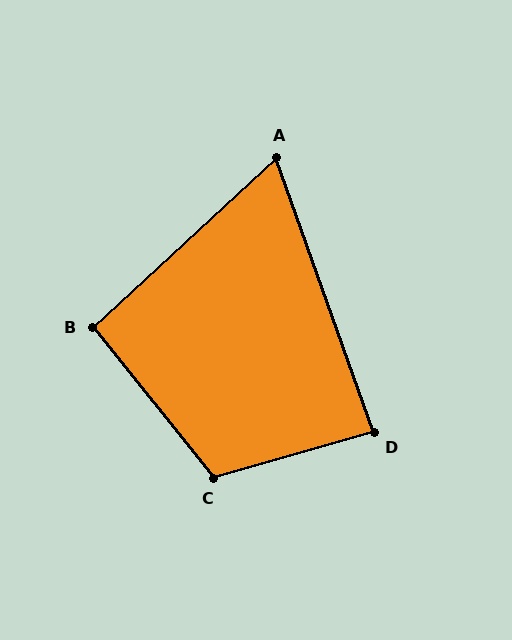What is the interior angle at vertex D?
Approximately 86 degrees (approximately right).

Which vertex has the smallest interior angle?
A, at approximately 67 degrees.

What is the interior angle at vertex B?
Approximately 94 degrees (approximately right).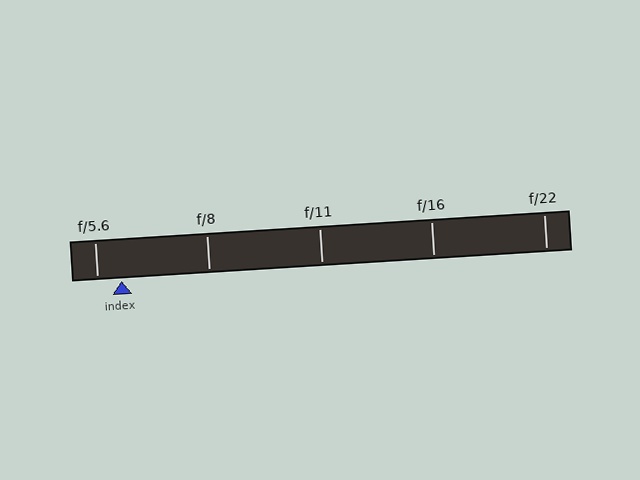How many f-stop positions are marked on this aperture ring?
There are 5 f-stop positions marked.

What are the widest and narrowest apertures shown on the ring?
The widest aperture shown is f/5.6 and the narrowest is f/22.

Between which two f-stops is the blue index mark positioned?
The index mark is between f/5.6 and f/8.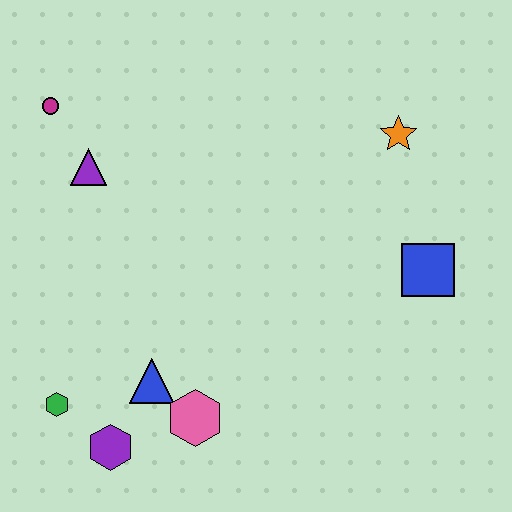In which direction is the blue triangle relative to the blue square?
The blue triangle is to the left of the blue square.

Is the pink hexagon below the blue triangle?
Yes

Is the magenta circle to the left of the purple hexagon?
Yes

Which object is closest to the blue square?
The orange star is closest to the blue square.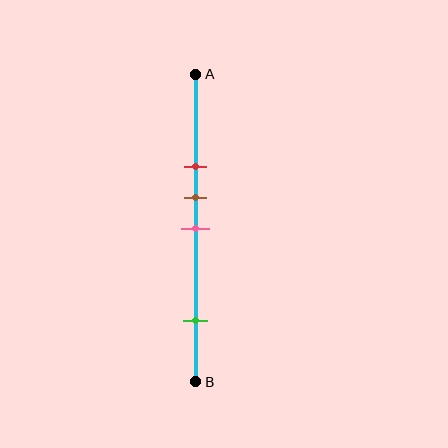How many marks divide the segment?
There are 4 marks dividing the segment.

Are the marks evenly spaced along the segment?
No, the marks are not evenly spaced.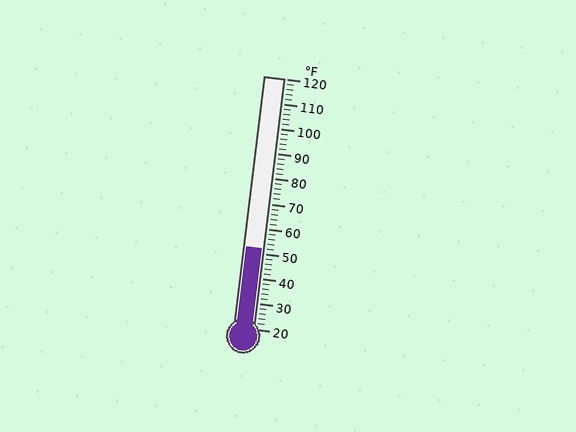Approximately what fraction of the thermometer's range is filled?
The thermometer is filled to approximately 30% of its range.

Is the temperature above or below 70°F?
The temperature is below 70°F.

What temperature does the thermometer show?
The thermometer shows approximately 52°F.